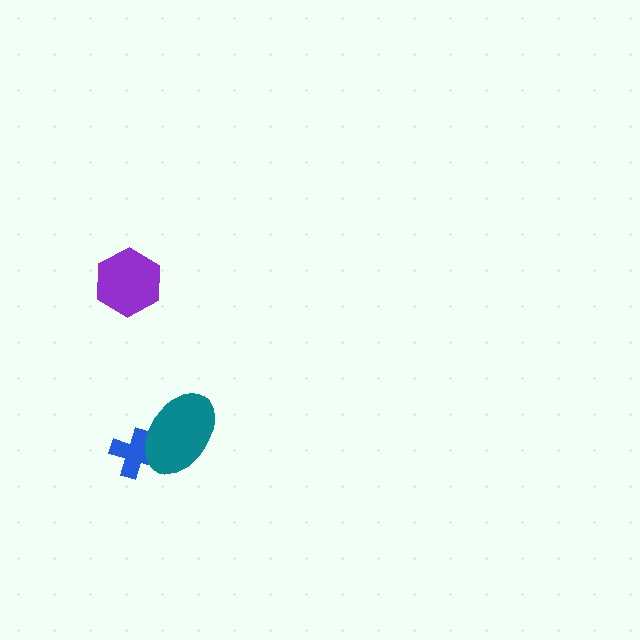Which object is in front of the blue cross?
The teal ellipse is in front of the blue cross.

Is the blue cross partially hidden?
Yes, it is partially covered by another shape.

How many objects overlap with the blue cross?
1 object overlaps with the blue cross.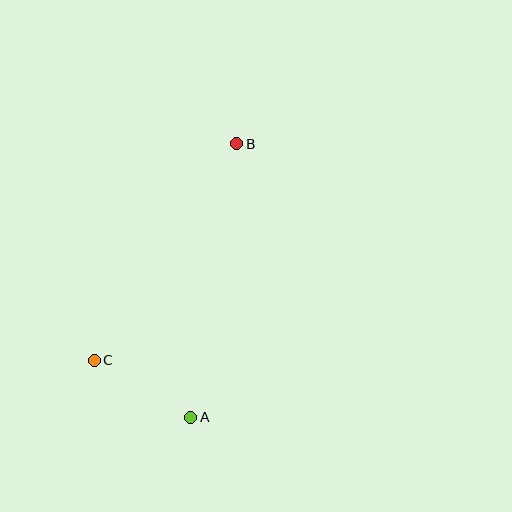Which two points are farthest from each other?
Points A and B are farthest from each other.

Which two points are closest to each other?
Points A and C are closest to each other.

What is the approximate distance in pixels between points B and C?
The distance between B and C is approximately 260 pixels.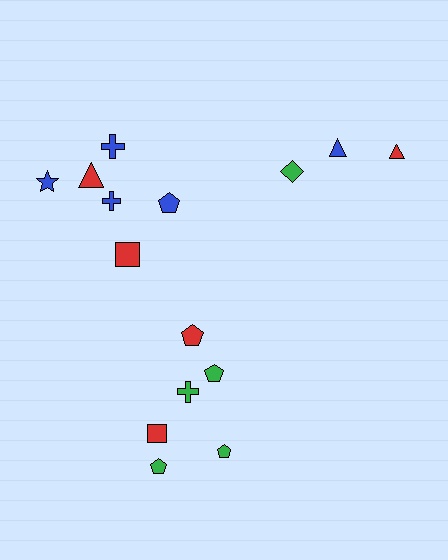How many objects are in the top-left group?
There are 6 objects.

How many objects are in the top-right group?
There are 3 objects.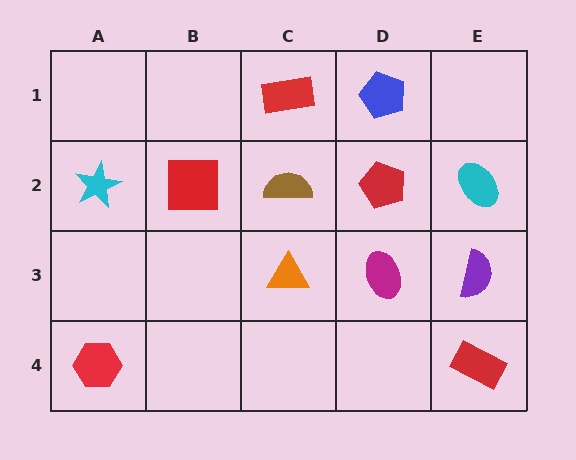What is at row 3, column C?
An orange triangle.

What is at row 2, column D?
A red pentagon.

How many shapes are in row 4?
2 shapes.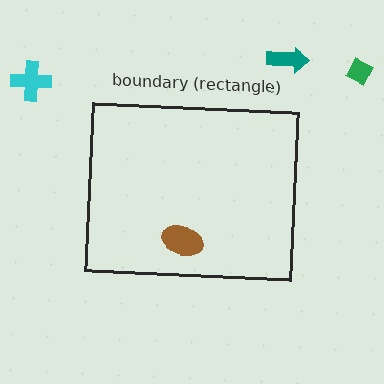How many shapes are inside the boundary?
1 inside, 3 outside.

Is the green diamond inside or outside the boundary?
Outside.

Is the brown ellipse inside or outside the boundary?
Inside.